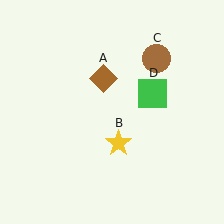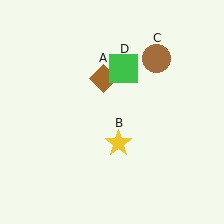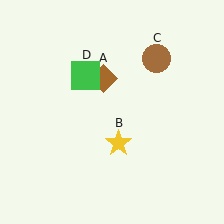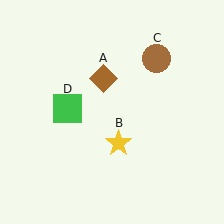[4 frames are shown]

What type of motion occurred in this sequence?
The green square (object D) rotated counterclockwise around the center of the scene.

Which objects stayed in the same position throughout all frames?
Brown diamond (object A) and yellow star (object B) and brown circle (object C) remained stationary.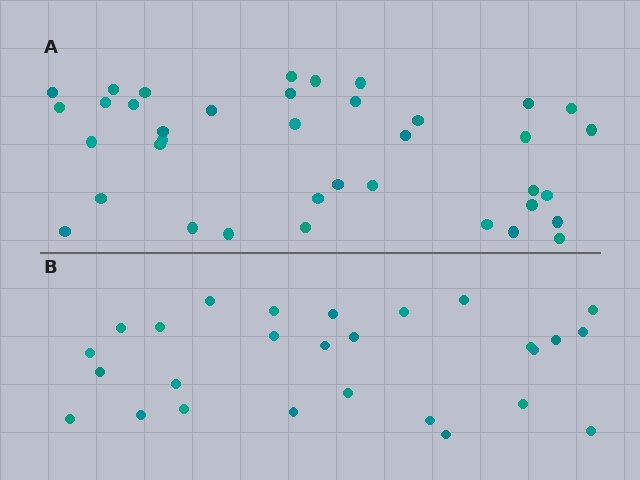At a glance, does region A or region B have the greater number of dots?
Region A (the top region) has more dots.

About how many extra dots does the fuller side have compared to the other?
Region A has roughly 12 or so more dots than region B.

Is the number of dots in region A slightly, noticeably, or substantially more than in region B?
Region A has noticeably more, but not dramatically so. The ratio is roughly 1.4 to 1.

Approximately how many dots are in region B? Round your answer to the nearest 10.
About 30 dots. (The exact count is 27, which rounds to 30.)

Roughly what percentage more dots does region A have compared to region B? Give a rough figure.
About 40% more.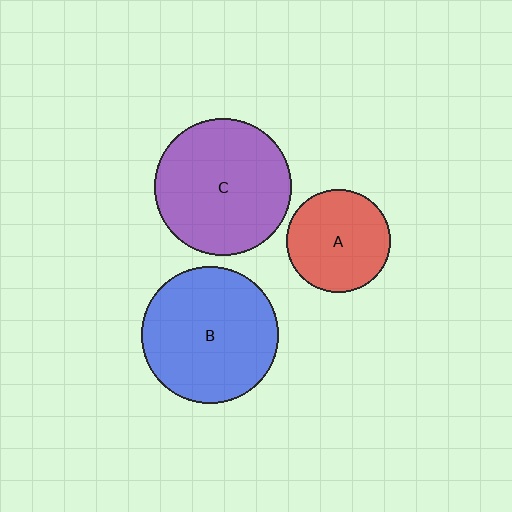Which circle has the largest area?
Circle C (purple).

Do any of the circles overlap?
No, none of the circles overlap.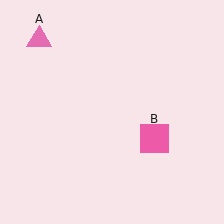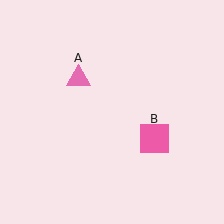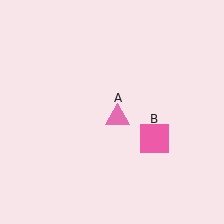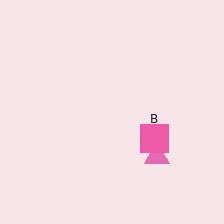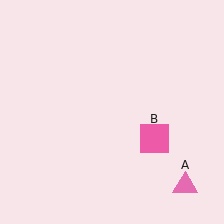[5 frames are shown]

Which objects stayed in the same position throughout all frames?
Pink square (object B) remained stationary.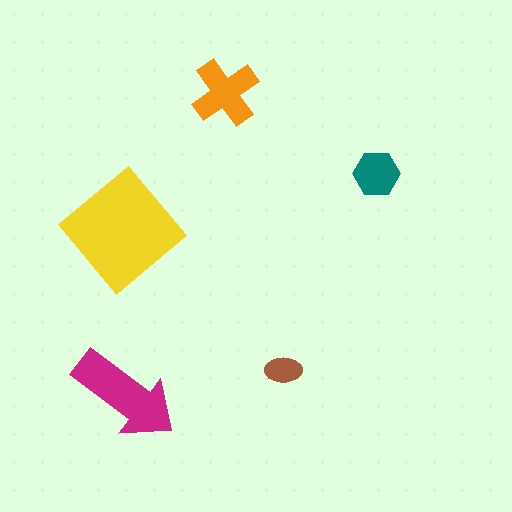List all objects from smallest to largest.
The brown ellipse, the teal hexagon, the orange cross, the magenta arrow, the yellow diamond.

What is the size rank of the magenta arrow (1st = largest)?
2nd.